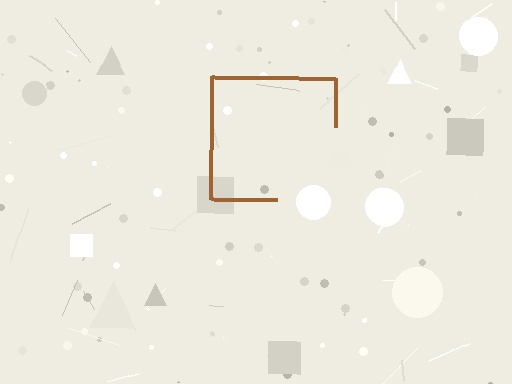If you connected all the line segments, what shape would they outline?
They would outline a square.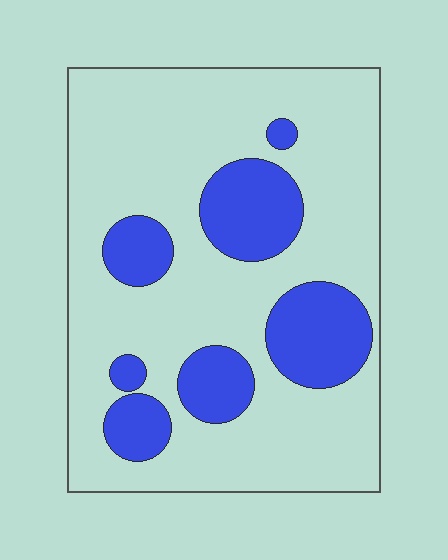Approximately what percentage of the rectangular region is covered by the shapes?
Approximately 25%.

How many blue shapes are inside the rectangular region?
7.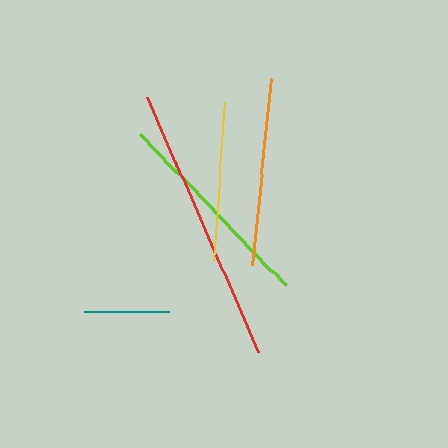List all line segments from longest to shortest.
From longest to shortest: red, lime, orange, yellow, teal.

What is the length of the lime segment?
The lime segment is approximately 210 pixels long.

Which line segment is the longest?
The red line is the longest at approximately 279 pixels.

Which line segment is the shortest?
The teal line is the shortest at approximately 85 pixels.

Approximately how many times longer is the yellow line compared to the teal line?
The yellow line is approximately 1.9 times the length of the teal line.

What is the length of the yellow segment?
The yellow segment is approximately 160 pixels long.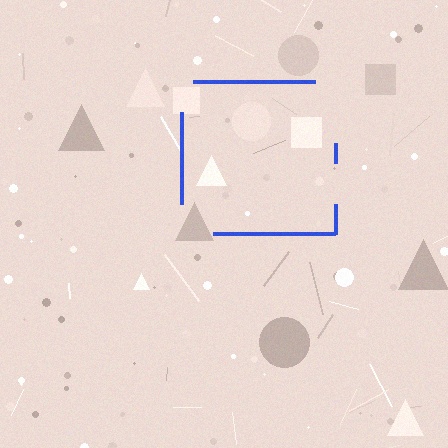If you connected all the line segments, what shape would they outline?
They would outline a square.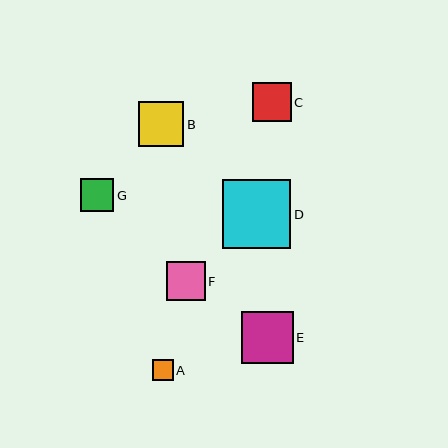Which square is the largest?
Square D is the largest with a size of approximately 68 pixels.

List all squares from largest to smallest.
From largest to smallest: D, E, B, F, C, G, A.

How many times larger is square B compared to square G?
Square B is approximately 1.4 times the size of square G.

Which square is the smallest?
Square A is the smallest with a size of approximately 21 pixels.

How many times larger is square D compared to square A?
Square D is approximately 3.2 times the size of square A.